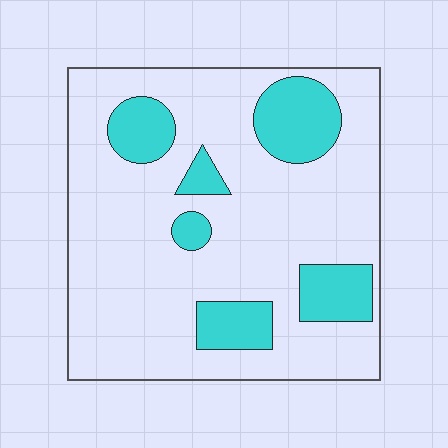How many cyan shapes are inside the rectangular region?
6.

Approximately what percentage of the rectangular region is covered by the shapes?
Approximately 20%.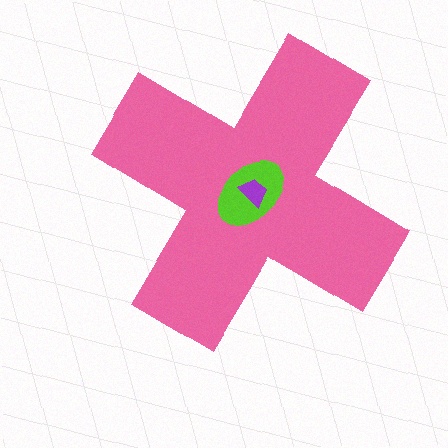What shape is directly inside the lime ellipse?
The purple trapezoid.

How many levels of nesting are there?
3.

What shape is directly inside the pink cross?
The lime ellipse.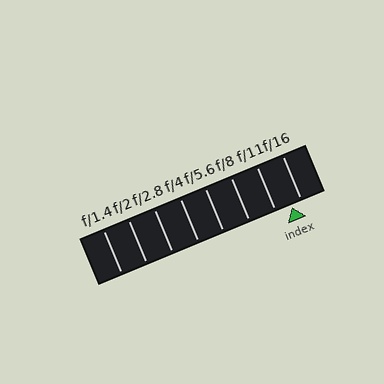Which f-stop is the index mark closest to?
The index mark is closest to f/16.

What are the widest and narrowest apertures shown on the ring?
The widest aperture shown is f/1.4 and the narrowest is f/16.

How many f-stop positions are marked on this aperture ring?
There are 8 f-stop positions marked.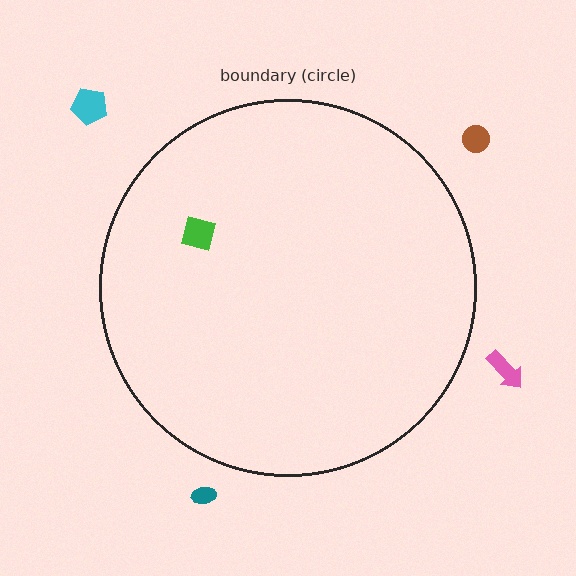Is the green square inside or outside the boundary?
Inside.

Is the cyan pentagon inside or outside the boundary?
Outside.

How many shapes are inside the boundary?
1 inside, 4 outside.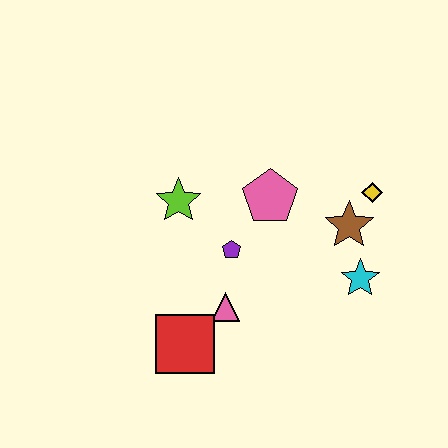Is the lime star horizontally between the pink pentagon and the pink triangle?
No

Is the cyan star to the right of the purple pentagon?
Yes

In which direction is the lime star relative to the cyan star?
The lime star is to the left of the cyan star.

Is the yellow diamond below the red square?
No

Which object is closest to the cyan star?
The brown star is closest to the cyan star.